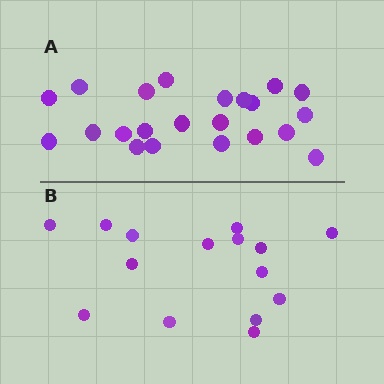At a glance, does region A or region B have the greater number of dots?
Region A (the top region) has more dots.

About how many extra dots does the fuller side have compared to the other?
Region A has roughly 8 or so more dots than region B.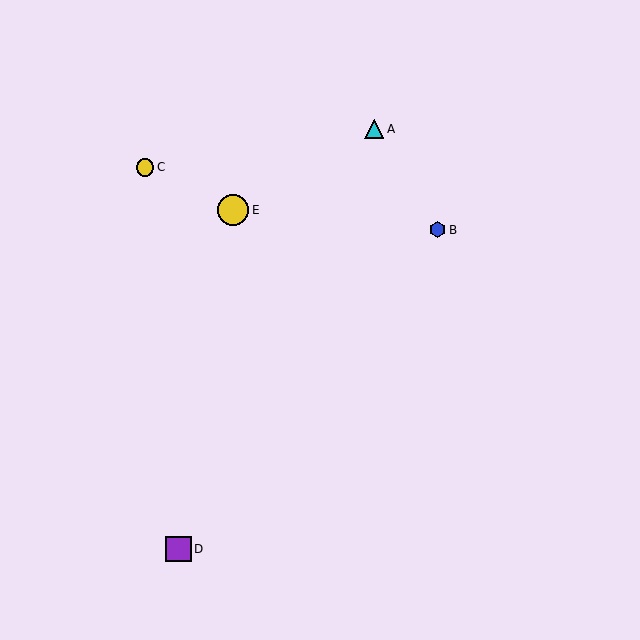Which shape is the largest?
The yellow circle (labeled E) is the largest.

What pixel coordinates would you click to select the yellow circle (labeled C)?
Click at (145, 167) to select the yellow circle C.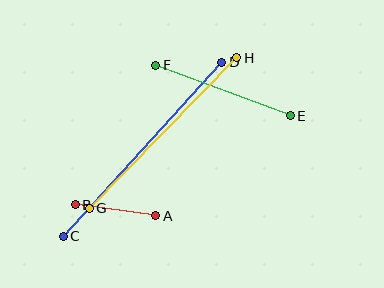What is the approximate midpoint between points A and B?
The midpoint is at approximately (115, 210) pixels.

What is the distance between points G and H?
The distance is approximately 211 pixels.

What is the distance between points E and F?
The distance is approximately 144 pixels.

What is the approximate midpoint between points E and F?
The midpoint is at approximately (223, 91) pixels.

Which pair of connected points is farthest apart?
Points C and D are farthest apart.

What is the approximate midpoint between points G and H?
The midpoint is at approximately (163, 133) pixels.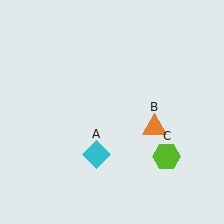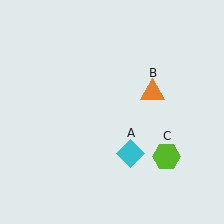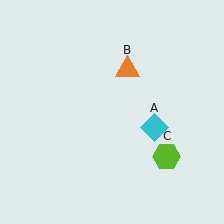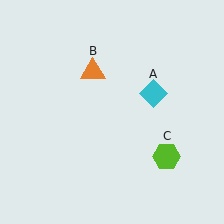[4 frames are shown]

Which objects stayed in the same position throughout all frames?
Lime hexagon (object C) remained stationary.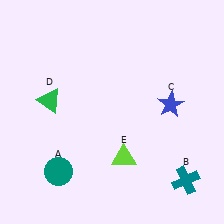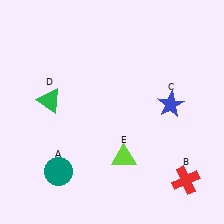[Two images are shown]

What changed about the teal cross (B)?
In Image 1, B is teal. In Image 2, it changed to red.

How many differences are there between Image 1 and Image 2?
There is 1 difference between the two images.